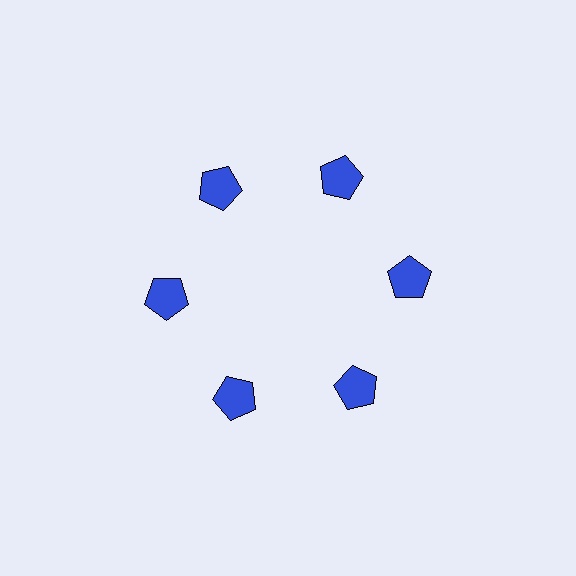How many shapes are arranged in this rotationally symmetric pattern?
There are 6 shapes, arranged in 6 groups of 1.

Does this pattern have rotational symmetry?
Yes, this pattern has 6-fold rotational symmetry. It looks the same after rotating 60 degrees around the center.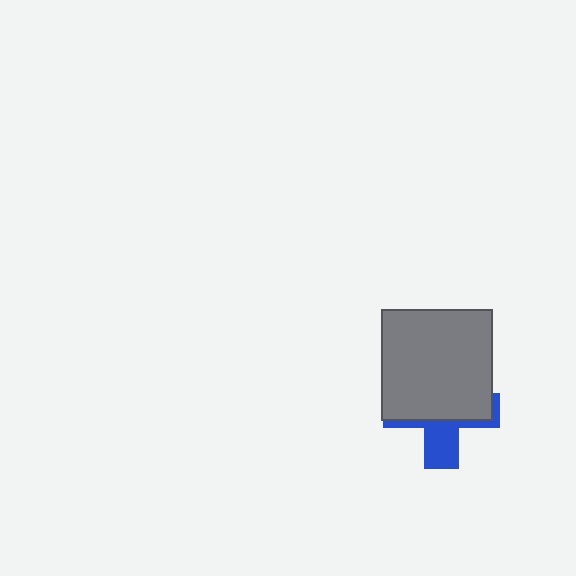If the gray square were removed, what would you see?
You would see the complete blue cross.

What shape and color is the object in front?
The object in front is a gray square.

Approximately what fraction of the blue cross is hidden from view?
Roughly 66% of the blue cross is hidden behind the gray square.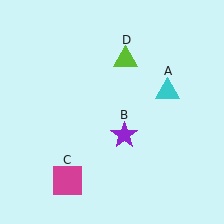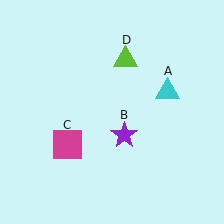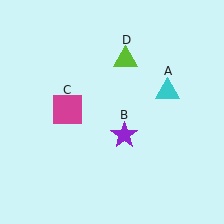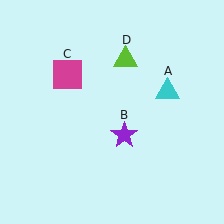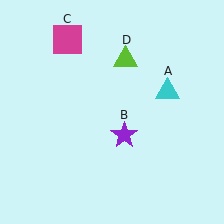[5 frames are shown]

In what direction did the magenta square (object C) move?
The magenta square (object C) moved up.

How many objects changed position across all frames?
1 object changed position: magenta square (object C).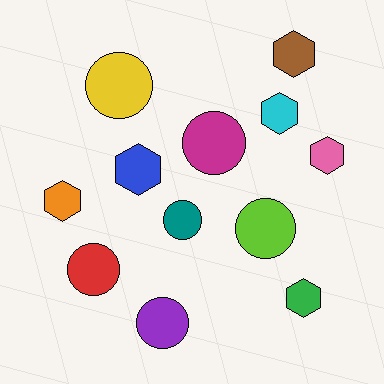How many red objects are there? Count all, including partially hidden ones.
There is 1 red object.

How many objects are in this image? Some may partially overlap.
There are 12 objects.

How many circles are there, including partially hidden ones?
There are 6 circles.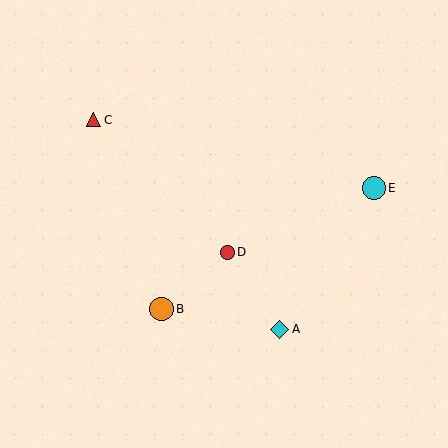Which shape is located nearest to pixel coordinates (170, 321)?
The orange circle (labeled B) at (162, 309) is nearest to that location.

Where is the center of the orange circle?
The center of the orange circle is at (162, 309).